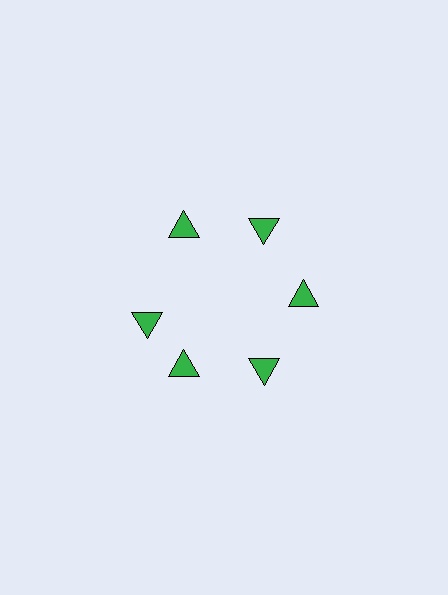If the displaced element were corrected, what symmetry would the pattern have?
It would have 6-fold rotational symmetry — the pattern would map onto itself every 60 degrees.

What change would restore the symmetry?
The symmetry would be restored by rotating it back into even spacing with its neighbors so that all 6 triangles sit at equal angles and equal distance from the center.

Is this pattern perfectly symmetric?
No. The 6 green triangles are arranged in a ring, but one element near the 9 o'clock position is rotated out of alignment along the ring, breaking the 6-fold rotational symmetry.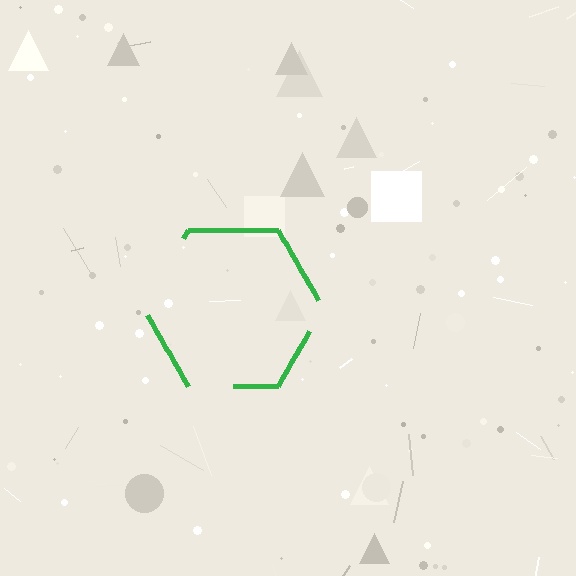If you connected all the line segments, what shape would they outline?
They would outline a hexagon.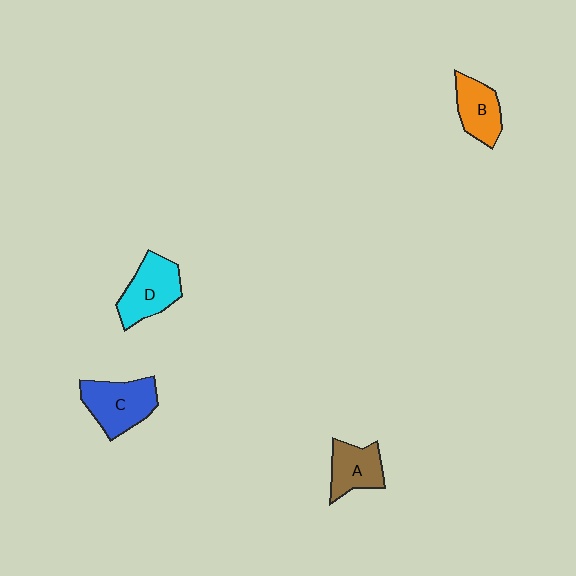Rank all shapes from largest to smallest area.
From largest to smallest: C (blue), D (cyan), B (orange), A (brown).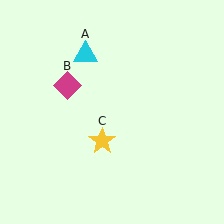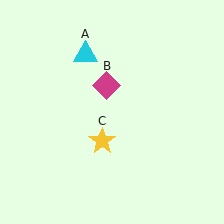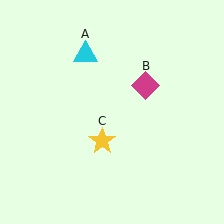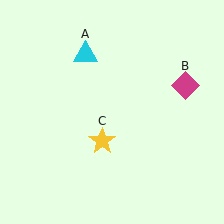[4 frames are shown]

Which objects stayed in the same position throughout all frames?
Cyan triangle (object A) and yellow star (object C) remained stationary.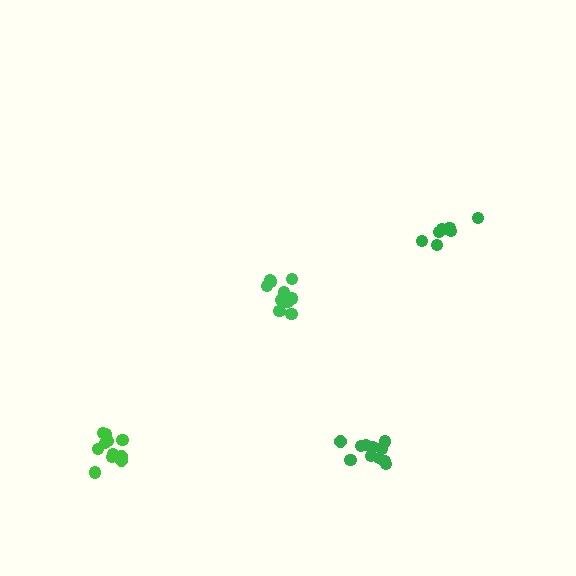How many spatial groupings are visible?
There are 4 spatial groupings.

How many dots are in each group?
Group 1: 10 dots, Group 2: 11 dots, Group 3: 7 dots, Group 4: 11 dots (39 total).